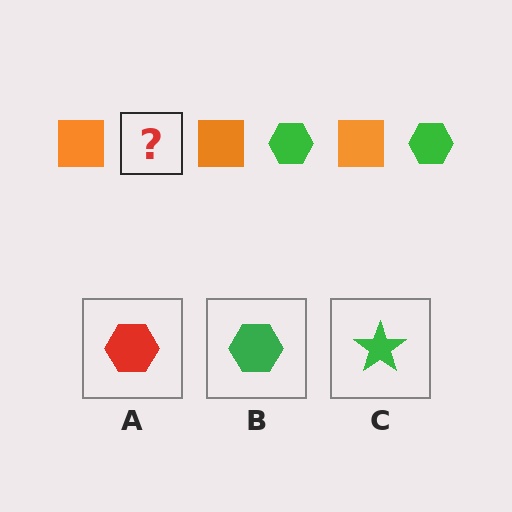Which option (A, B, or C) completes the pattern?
B.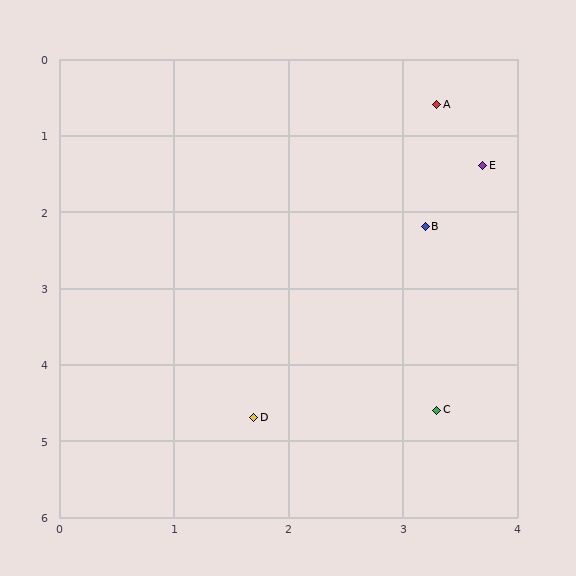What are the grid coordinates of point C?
Point C is at approximately (3.3, 4.6).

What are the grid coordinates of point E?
Point E is at approximately (3.7, 1.4).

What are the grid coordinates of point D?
Point D is at approximately (1.7, 4.7).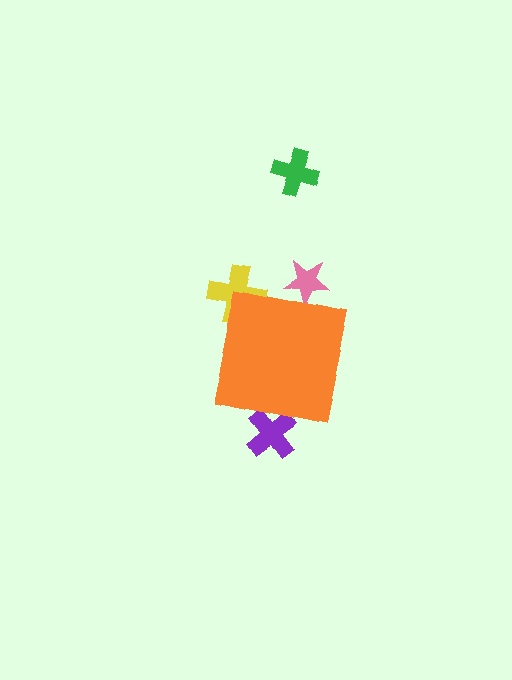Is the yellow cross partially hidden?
Yes, the yellow cross is partially hidden behind the orange square.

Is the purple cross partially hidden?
Yes, the purple cross is partially hidden behind the orange square.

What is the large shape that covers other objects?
An orange square.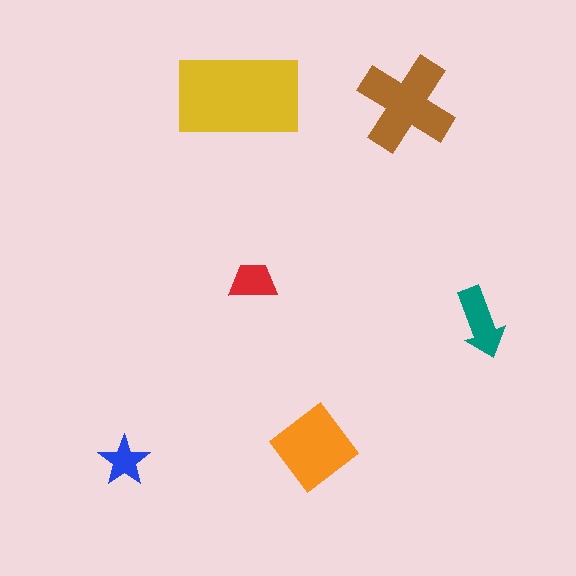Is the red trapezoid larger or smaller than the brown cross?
Smaller.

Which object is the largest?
The yellow rectangle.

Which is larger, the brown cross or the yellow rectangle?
The yellow rectangle.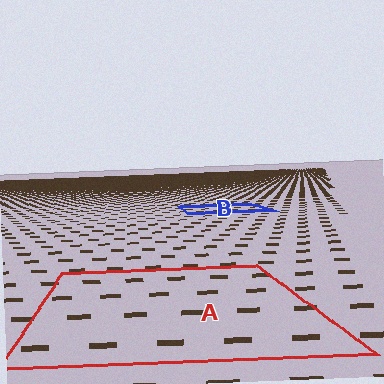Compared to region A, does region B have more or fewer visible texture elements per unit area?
Region B has more texture elements per unit area — they are packed more densely because it is farther away.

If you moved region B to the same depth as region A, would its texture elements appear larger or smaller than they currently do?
They would appear larger. At a closer depth, the same texture elements are projected at a bigger on-screen size.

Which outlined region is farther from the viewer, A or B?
Region B is farther from the viewer — the texture elements inside it appear smaller and more densely packed.